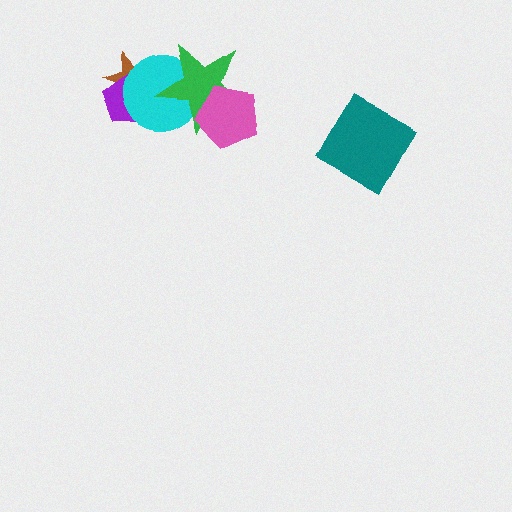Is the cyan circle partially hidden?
Yes, it is partially covered by another shape.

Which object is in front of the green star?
The pink pentagon is in front of the green star.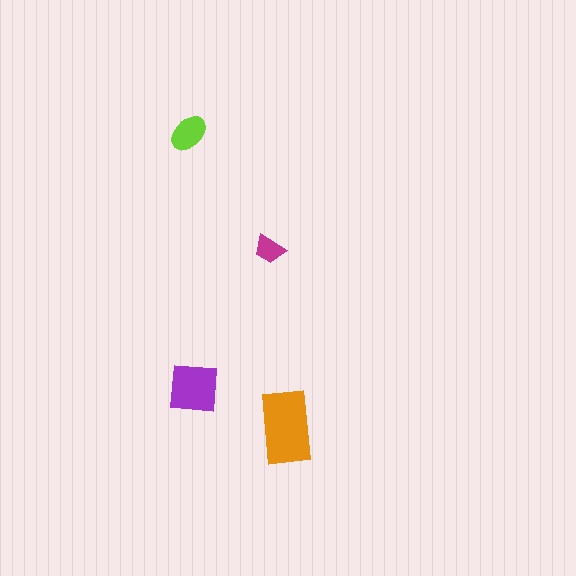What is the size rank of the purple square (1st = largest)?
2nd.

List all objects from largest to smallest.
The orange rectangle, the purple square, the lime ellipse, the magenta trapezoid.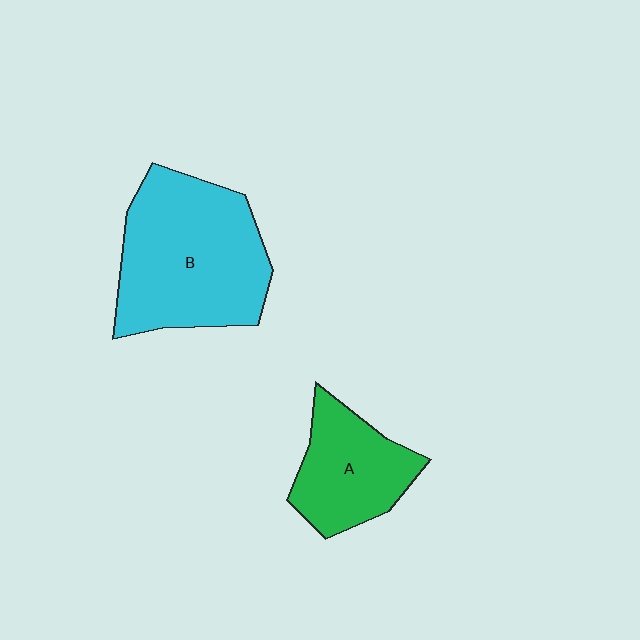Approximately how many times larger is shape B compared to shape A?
Approximately 1.8 times.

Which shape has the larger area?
Shape B (cyan).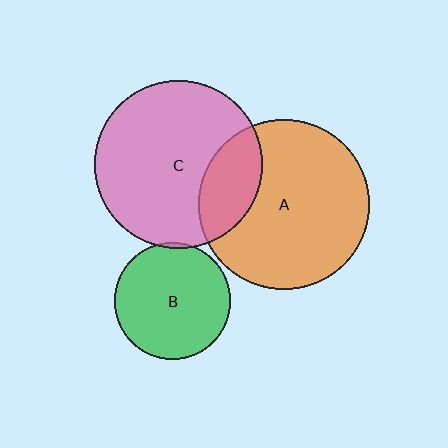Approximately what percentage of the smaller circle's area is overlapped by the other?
Approximately 20%.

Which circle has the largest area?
Circle A (orange).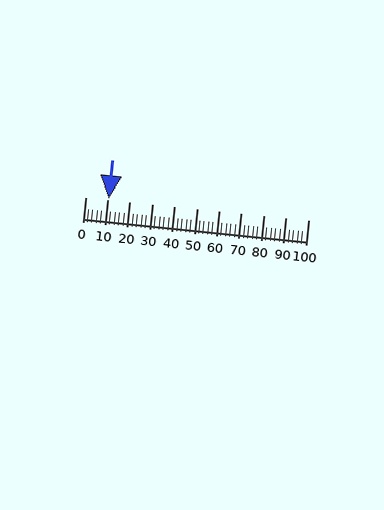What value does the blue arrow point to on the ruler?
The blue arrow points to approximately 11.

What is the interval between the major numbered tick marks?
The major tick marks are spaced 10 units apart.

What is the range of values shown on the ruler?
The ruler shows values from 0 to 100.